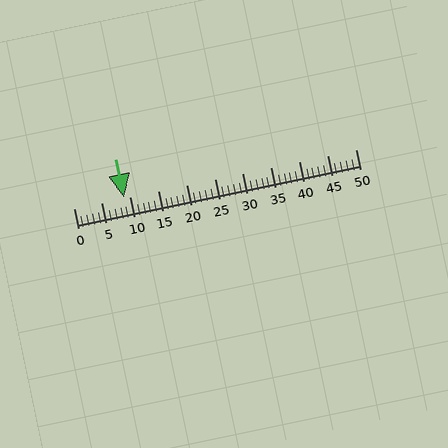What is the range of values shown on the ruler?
The ruler shows values from 0 to 50.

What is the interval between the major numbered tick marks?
The major tick marks are spaced 5 units apart.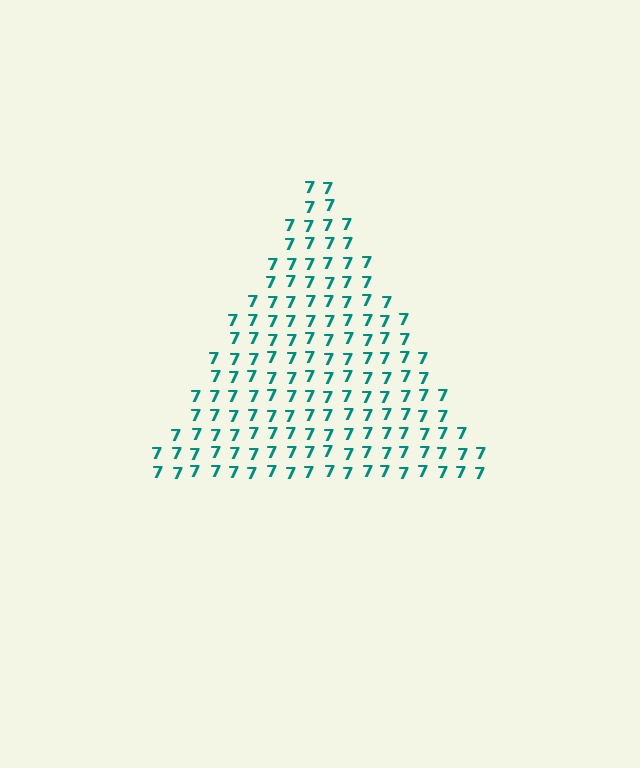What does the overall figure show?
The overall figure shows a triangle.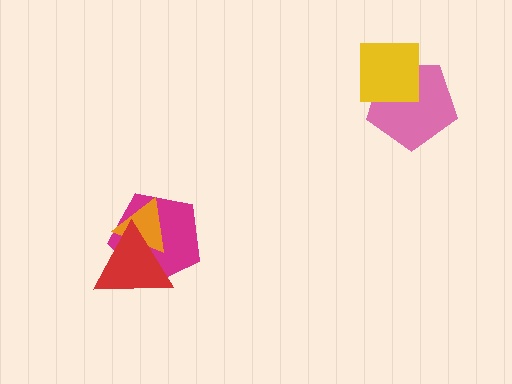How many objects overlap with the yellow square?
1 object overlaps with the yellow square.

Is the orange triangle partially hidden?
Yes, it is partially covered by another shape.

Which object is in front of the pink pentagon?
The yellow square is in front of the pink pentagon.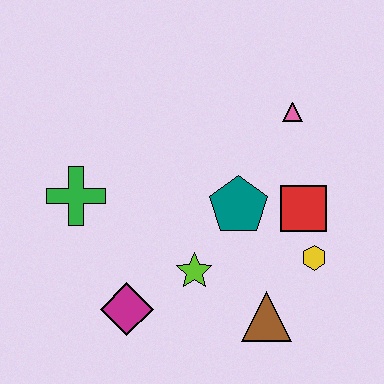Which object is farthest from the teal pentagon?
The green cross is farthest from the teal pentagon.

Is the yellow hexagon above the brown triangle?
Yes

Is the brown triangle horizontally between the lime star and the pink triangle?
Yes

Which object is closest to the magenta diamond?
The lime star is closest to the magenta diamond.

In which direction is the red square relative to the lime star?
The red square is to the right of the lime star.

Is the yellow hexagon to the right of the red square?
Yes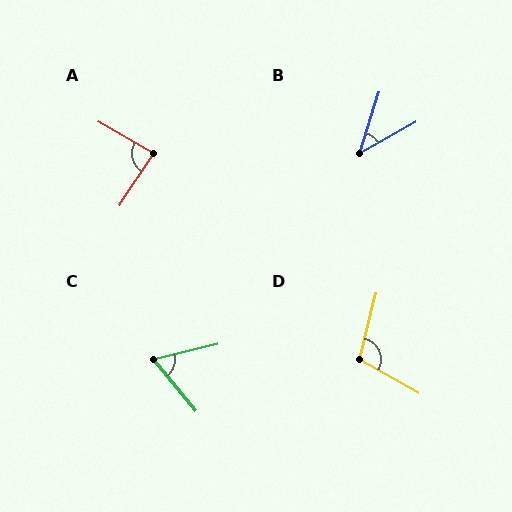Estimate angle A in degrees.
Approximately 87 degrees.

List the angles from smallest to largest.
B (43°), C (64°), A (87°), D (106°).